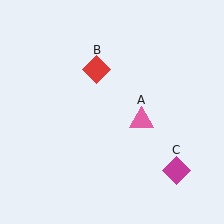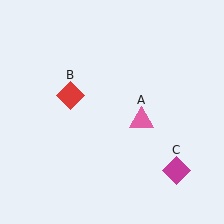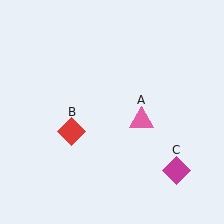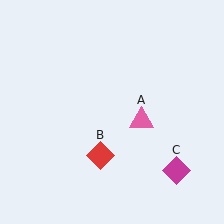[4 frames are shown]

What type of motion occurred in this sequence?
The red diamond (object B) rotated counterclockwise around the center of the scene.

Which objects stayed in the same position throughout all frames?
Pink triangle (object A) and magenta diamond (object C) remained stationary.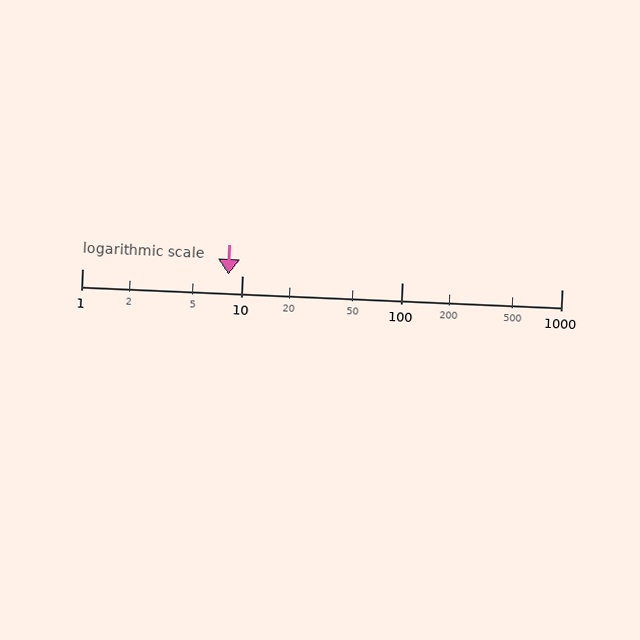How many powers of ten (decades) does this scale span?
The scale spans 3 decades, from 1 to 1000.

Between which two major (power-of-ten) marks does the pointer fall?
The pointer is between 1 and 10.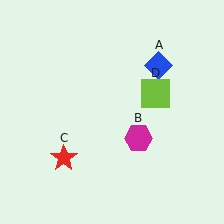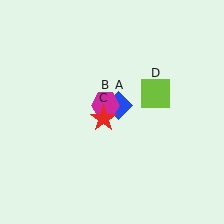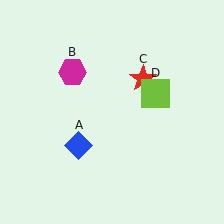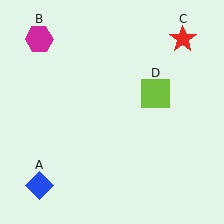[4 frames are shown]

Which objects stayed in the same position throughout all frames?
Lime square (object D) remained stationary.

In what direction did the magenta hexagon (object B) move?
The magenta hexagon (object B) moved up and to the left.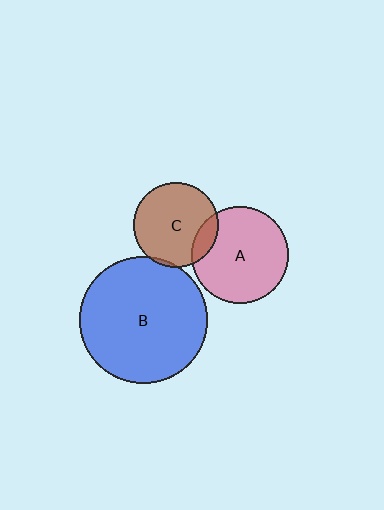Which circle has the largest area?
Circle B (blue).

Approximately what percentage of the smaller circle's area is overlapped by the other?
Approximately 15%.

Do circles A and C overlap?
Yes.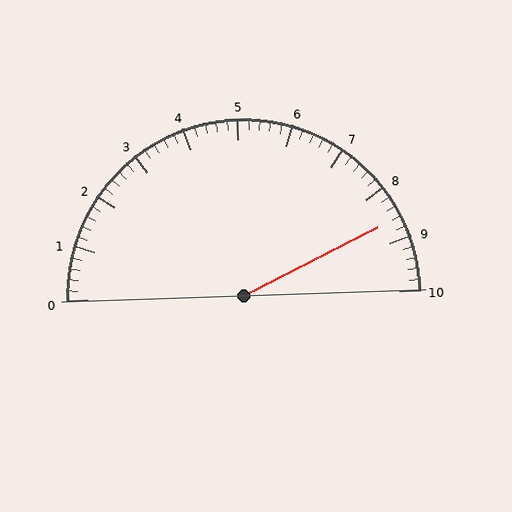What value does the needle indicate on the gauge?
The needle indicates approximately 8.6.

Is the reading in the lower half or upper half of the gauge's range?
The reading is in the upper half of the range (0 to 10).